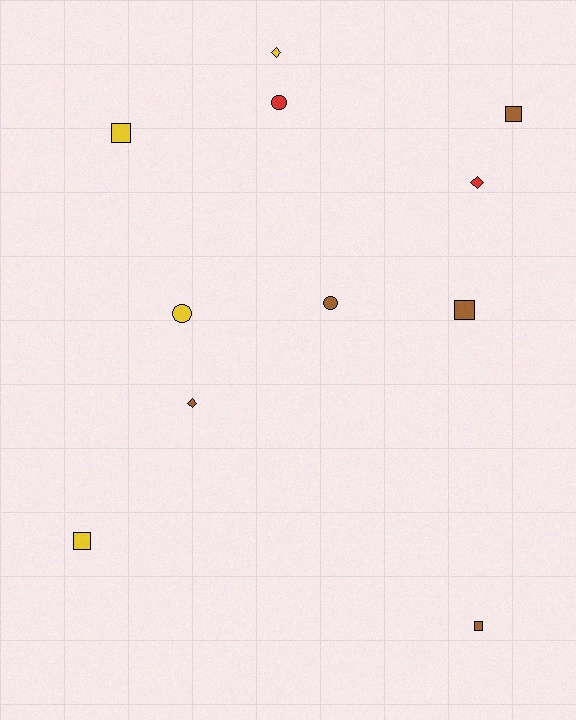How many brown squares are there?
There are 3 brown squares.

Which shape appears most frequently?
Square, with 5 objects.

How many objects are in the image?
There are 11 objects.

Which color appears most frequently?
Brown, with 5 objects.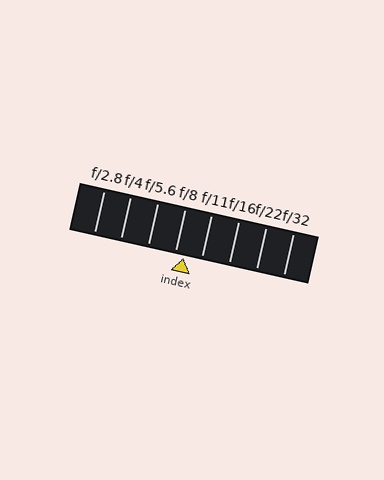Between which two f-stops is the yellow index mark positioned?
The index mark is between f/8 and f/11.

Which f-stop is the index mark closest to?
The index mark is closest to f/8.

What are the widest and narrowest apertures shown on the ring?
The widest aperture shown is f/2.8 and the narrowest is f/32.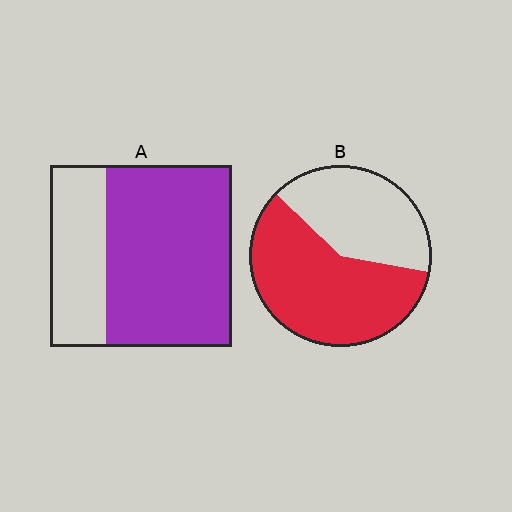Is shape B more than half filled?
Yes.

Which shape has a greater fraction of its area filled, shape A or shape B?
Shape A.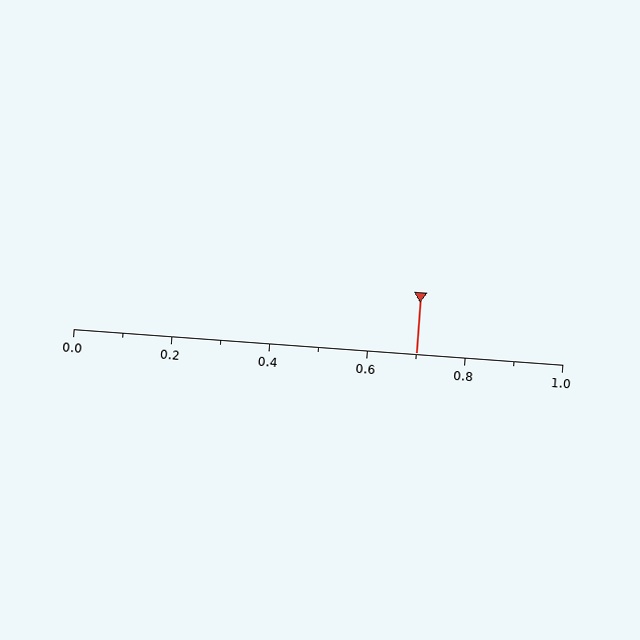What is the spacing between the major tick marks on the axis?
The major ticks are spaced 0.2 apart.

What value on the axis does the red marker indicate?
The marker indicates approximately 0.7.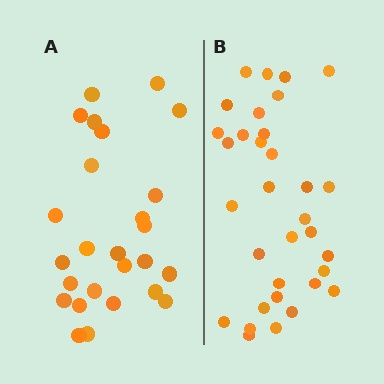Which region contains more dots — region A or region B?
Region B (the right region) has more dots.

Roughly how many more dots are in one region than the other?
Region B has roughly 8 or so more dots than region A.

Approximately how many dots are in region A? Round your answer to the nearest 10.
About 30 dots. (The exact count is 26, which rounds to 30.)